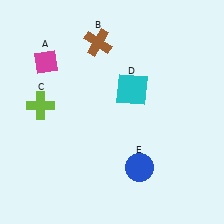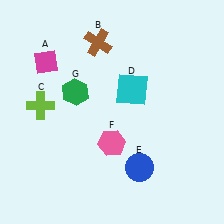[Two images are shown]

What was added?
A pink hexagon (F), a green hexagon (G) were added in Image 2.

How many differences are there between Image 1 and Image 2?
There are 2 differences between the two images.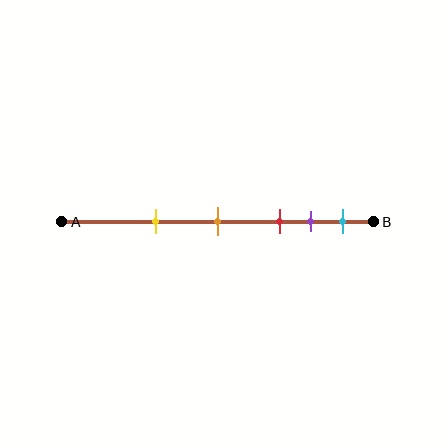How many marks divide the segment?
There are 5 marks dividing the segment.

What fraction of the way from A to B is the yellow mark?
The yellow mark is approximately 30% (0.3) of the way from A to B.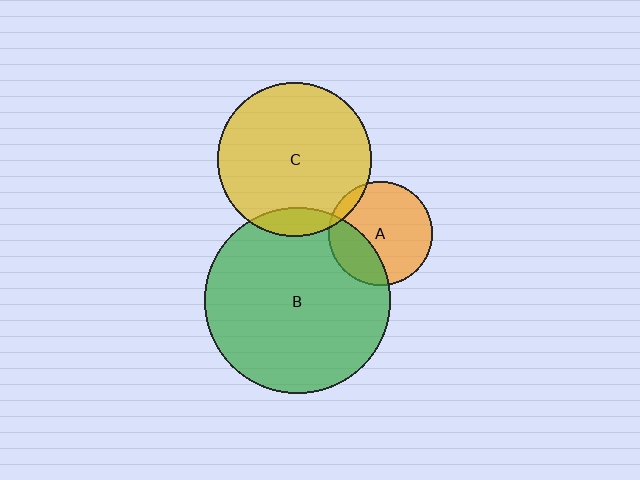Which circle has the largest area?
Circle B (green).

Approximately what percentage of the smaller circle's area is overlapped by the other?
Approximately 10%.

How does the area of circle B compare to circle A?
Approximately 3.2 times.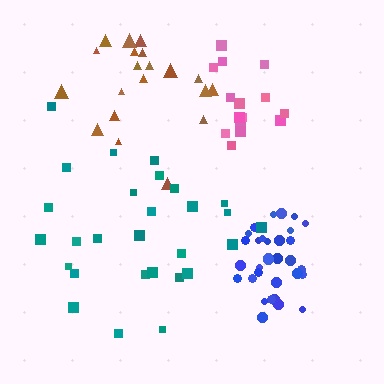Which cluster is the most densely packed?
Blue.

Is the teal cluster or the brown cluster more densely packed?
Brown.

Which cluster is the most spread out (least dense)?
Teal.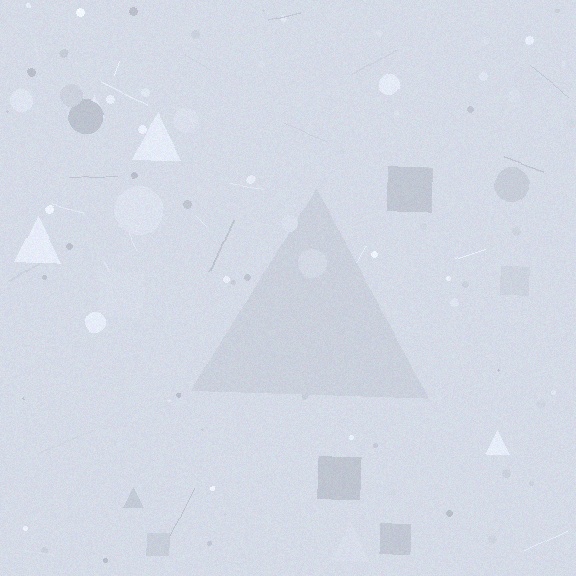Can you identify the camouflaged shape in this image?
The camouflaged shape is a triangle.